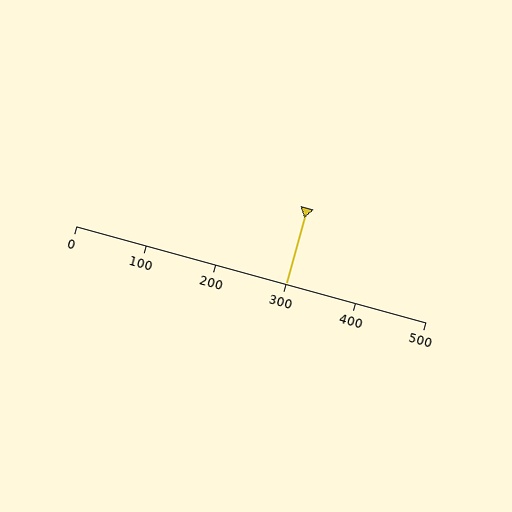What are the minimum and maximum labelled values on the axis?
The axis runs from 0 to 500.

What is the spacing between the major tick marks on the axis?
The major ticks are spaced 100 apart.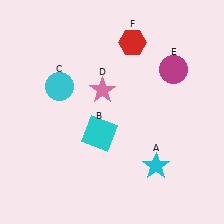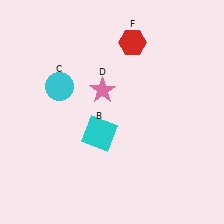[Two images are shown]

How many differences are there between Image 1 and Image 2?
There are 2 differences between the two images.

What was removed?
The magenta circle (E), the cyan star (A) were removed in Image 2.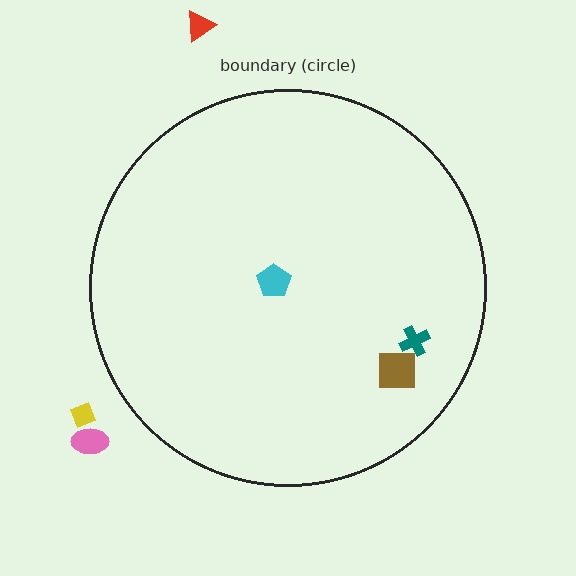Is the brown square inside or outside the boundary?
Inside.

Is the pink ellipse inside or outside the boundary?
Outside.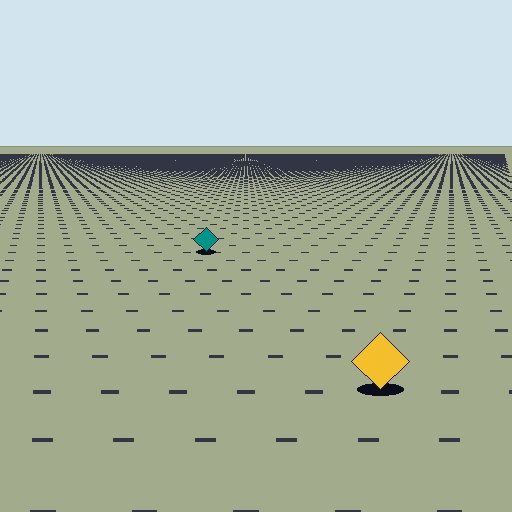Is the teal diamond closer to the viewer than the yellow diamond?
No. The yellow diamond is closer — you can tell from the texture gradient: the ground texture is coarser near it.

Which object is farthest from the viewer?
The teal diamond is farthest from the viewer. It appears smaller and the ground texture around it is denser.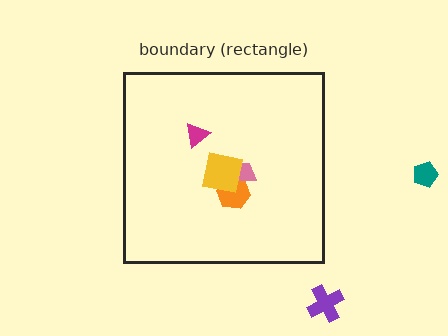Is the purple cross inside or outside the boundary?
Outside.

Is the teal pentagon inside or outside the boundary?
Outside.